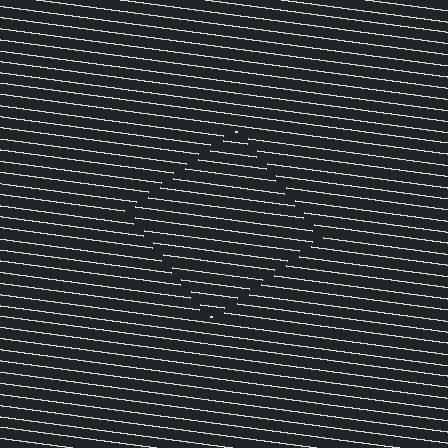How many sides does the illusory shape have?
4 sides — the line-ends trace a square.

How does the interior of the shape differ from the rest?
The interior of the shape contains the same grating, shifted by half a period — the contour is defined by the phase discontinuity where line-ends from the inner and outer gratings abut.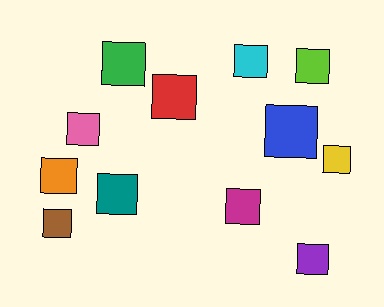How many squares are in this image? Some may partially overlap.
There are 12 squares.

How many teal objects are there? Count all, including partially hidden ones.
There is 1 teal object.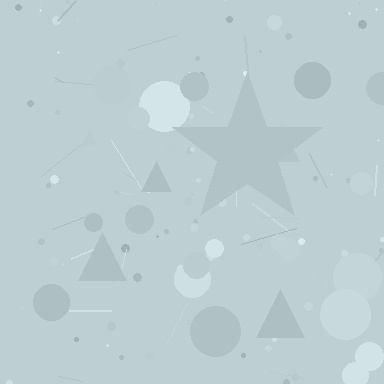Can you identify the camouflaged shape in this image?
The camouflaged shape is a star.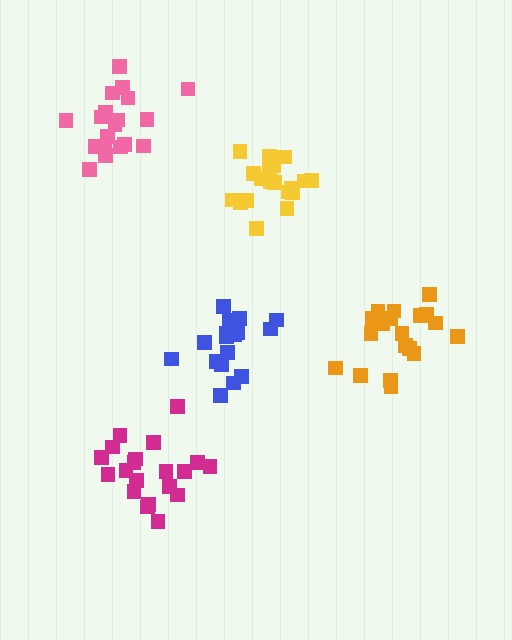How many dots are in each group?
Group 1: 19 dots, Group 2: 20 dots, Group 3: 19 dots, Group 4: 17 dots, Group 5: 19 dots (94 total).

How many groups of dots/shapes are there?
There are 5 groups.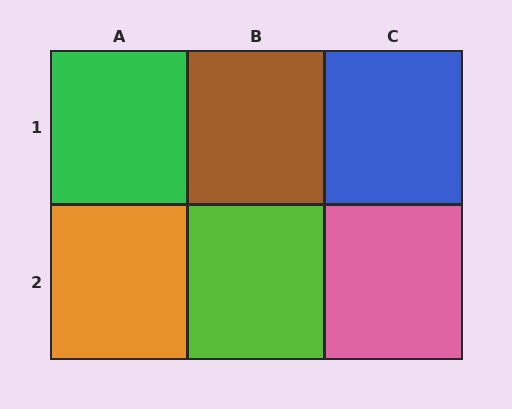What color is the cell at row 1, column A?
Green.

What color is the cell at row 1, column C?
Blue.